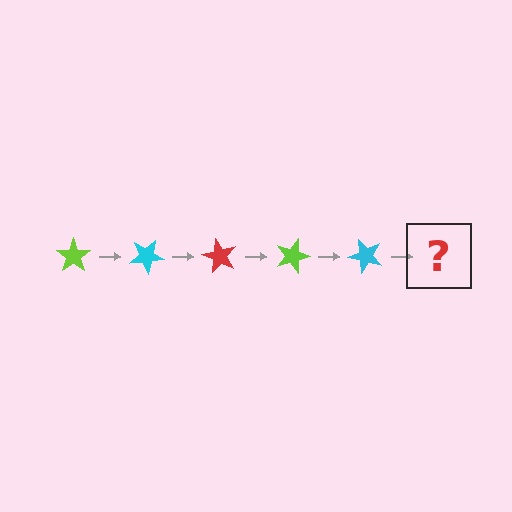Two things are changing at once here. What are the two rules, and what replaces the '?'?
The two rules are that it rotates 30 degrees each step and the color cycles through lime, cyan, and red. The '?' should be a red star, rotated 150 degrees from the start.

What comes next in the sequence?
The next element should be a red star, rotated 150 degrees from the start.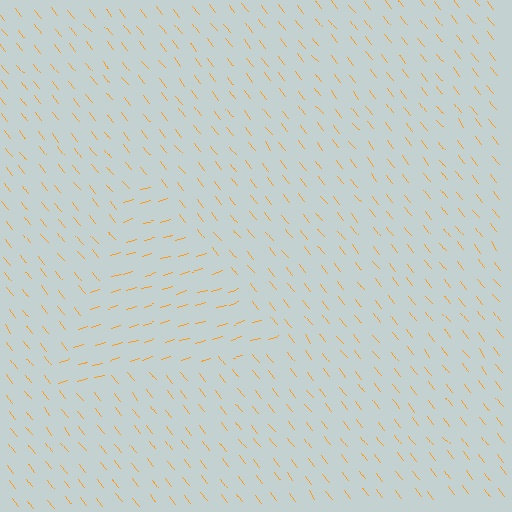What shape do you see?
I see a triangle.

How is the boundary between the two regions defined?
The boundary is defined purely by a change in line orientation (approximately 68 degrees difference). All lines are the same color and thickness.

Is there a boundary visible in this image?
Yes, there is a texture boundary formed by a change in line orientation.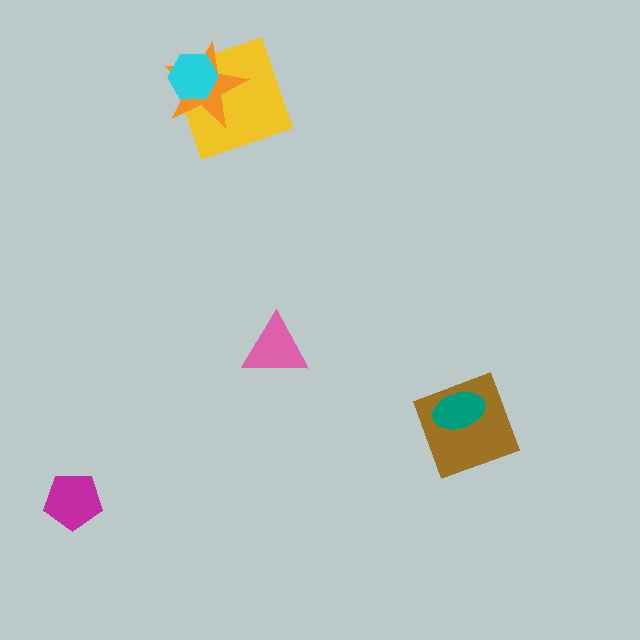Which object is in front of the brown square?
The teal ellipse is in front of the brown square.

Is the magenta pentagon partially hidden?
No, no other shape covers it.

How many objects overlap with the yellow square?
2 objects overlap with the yellow square.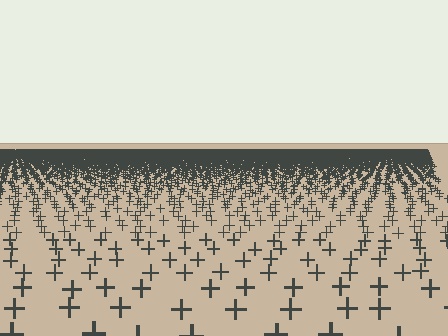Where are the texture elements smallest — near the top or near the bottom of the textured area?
Near the top.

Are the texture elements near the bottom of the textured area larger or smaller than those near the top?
Larger. Near the bottom, elements are closer to the viewer and appear at a bigger on-screen size.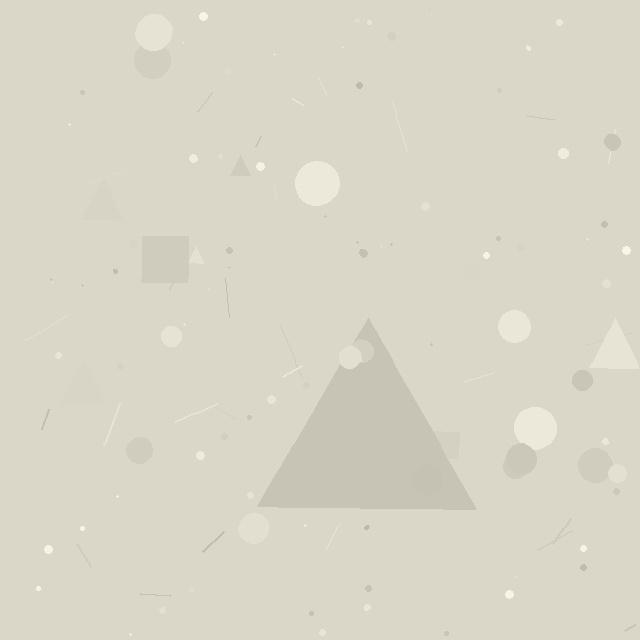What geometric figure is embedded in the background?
A triangle is embedded in the background.